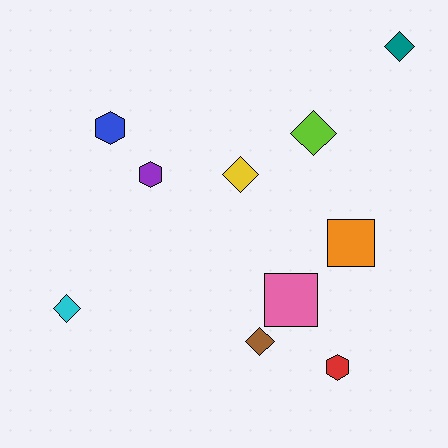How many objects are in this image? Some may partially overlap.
There are 10 objects.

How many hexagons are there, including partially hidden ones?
There are 3 hexagons.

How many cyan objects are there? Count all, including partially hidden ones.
There is 1 cyan object.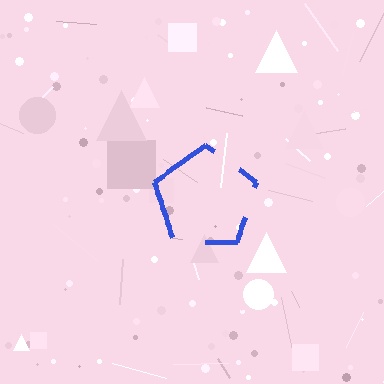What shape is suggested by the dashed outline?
The dashed outline suggests a pentagon.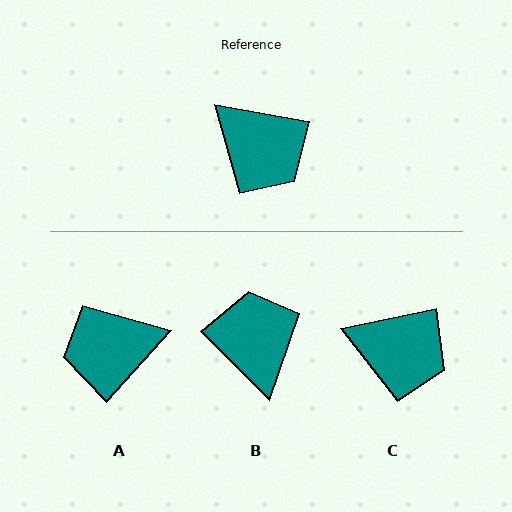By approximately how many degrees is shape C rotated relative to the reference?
Approximately 22 degrees counter-clockwise.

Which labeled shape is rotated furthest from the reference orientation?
B, about 145 degrees away.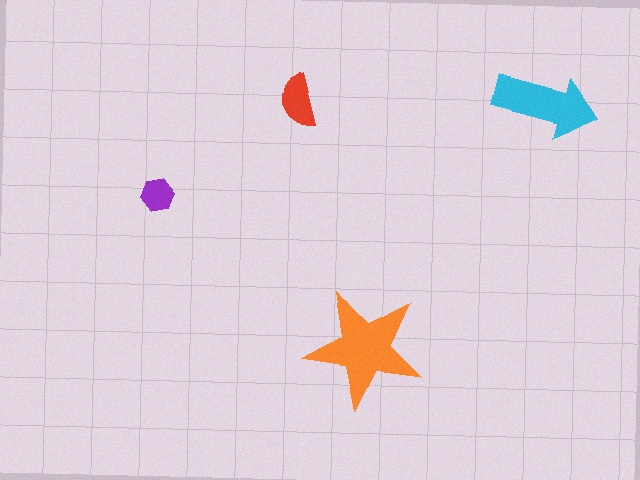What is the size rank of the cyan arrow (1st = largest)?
2nd.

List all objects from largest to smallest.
The orange star, the cyan arrow, the red semicircle, the purple hexagon.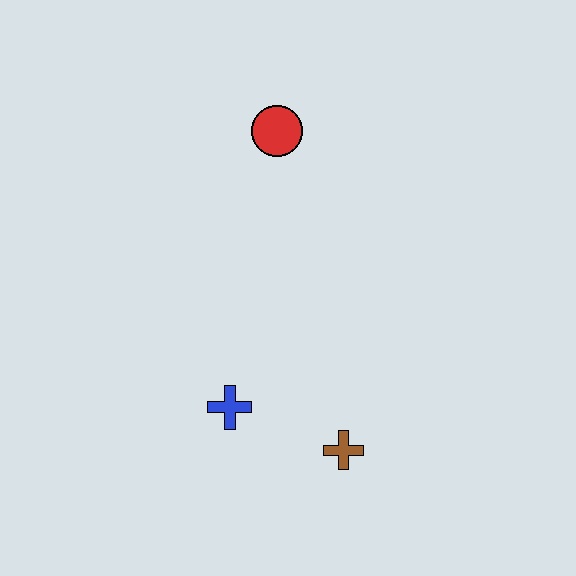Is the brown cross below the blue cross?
Yes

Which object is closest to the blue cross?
The brown cross is closest to the blue cross.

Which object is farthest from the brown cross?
The red circle is farthest from the brown cross.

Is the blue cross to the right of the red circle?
No